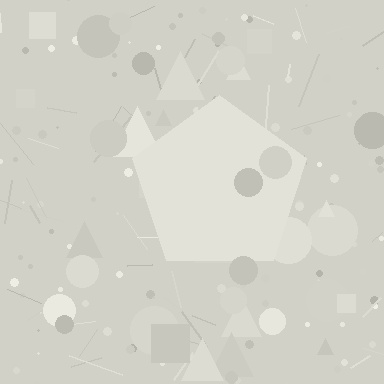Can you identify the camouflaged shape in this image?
The camouflaged shape is a pentagon.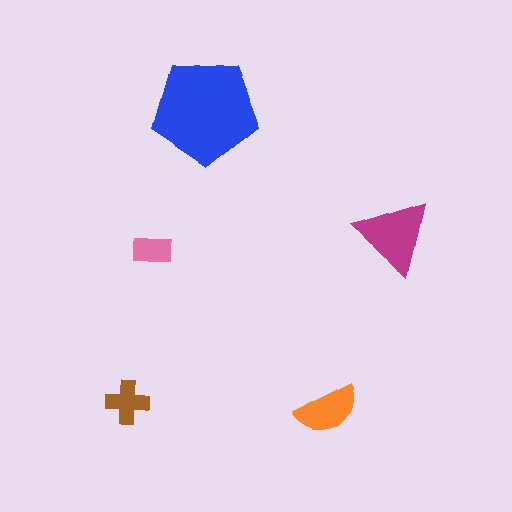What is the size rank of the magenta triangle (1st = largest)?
2nd.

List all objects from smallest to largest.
The pink rectangle, the brown cross, the orange semicircle, the magenta triangle, the blue pentagon.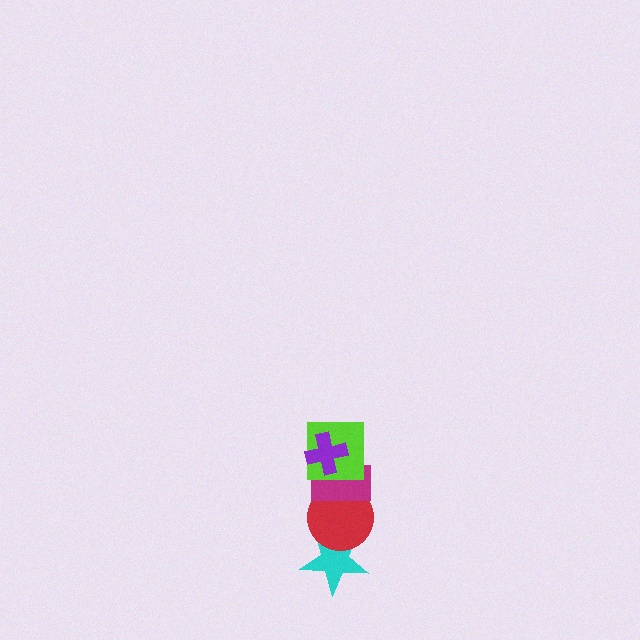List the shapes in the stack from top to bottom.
From top to bottom: the purple cross, the lime square, the magenta rectangle, the red circle, the cyan star.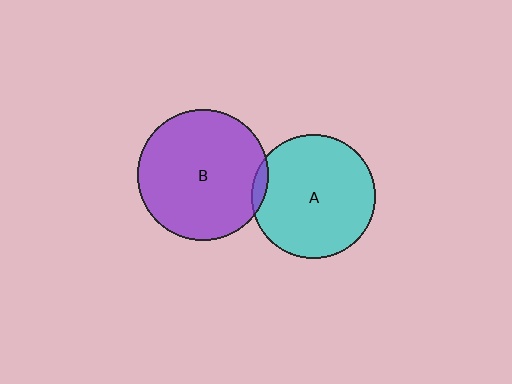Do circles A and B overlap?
Yes.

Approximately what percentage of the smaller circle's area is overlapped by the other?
Approximately 5%.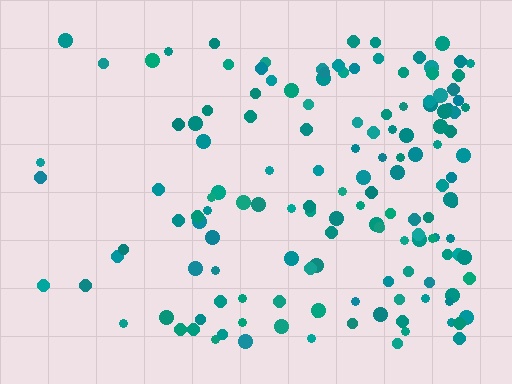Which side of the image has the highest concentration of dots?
The right.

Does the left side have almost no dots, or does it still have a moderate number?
Still a moderate number, just noticeably fewer than the right.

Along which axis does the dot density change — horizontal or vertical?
Horizontal.